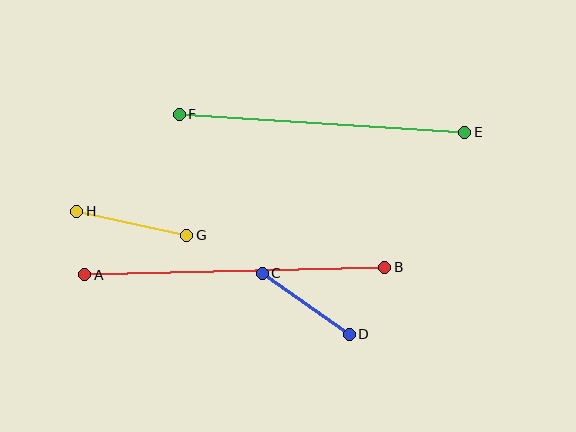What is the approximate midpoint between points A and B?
The midpoint is at approximately (235, 271) pixels.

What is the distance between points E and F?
The distance is approximately 286 pixels.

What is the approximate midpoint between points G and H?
The midpoint is at approximately (132, 223) pixels.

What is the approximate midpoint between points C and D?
The midpoint is at approximately (306, 304) pixels.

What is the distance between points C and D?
The distance is approximately 106 pixels.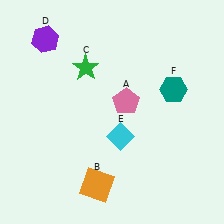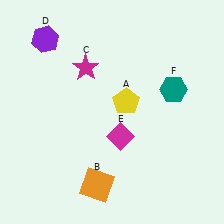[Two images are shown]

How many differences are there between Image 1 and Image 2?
There are 3 differences between the two images.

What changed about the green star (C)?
In Image 1, C is green. In Image 2, it changed to magenta.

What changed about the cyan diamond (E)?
In Image 1, E is cyan. In Image 2, it changed to magenta.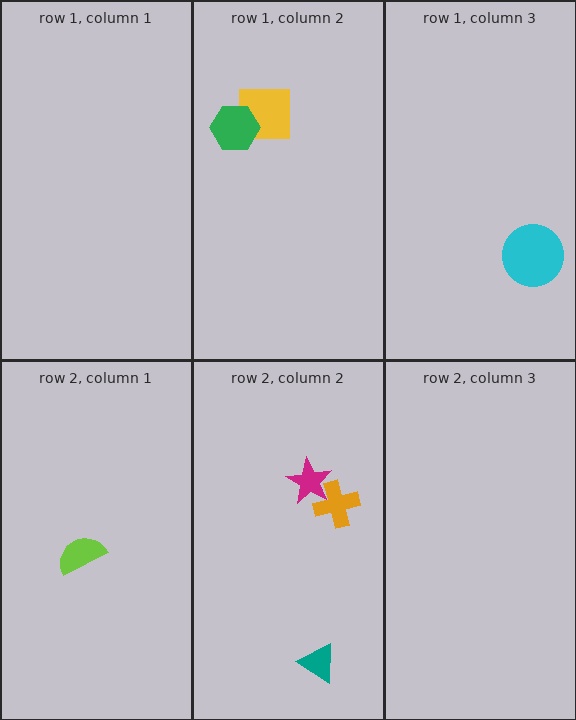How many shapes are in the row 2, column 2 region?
3.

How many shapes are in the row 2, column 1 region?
1.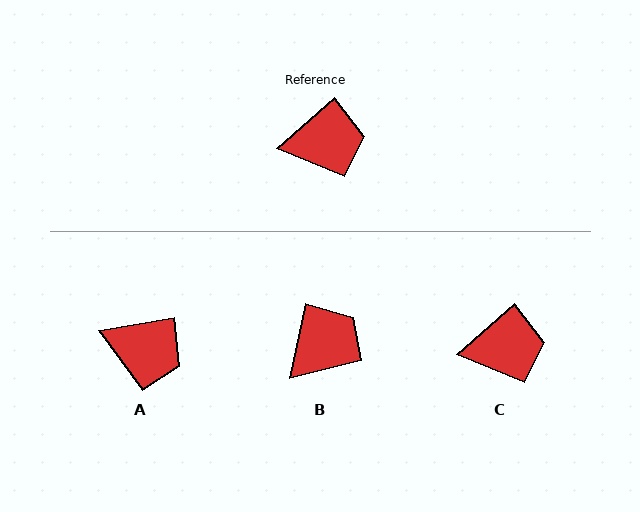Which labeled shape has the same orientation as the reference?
C.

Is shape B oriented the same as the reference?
No, it is off by about 36 degrees.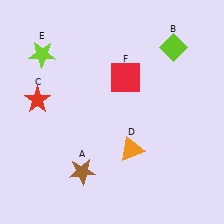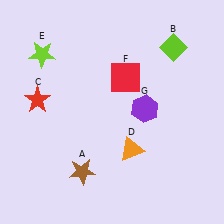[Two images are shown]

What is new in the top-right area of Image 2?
A purple hexagon (G) was added in the top-right area of Image 2.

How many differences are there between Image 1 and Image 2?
There is 1 difference between the two images.